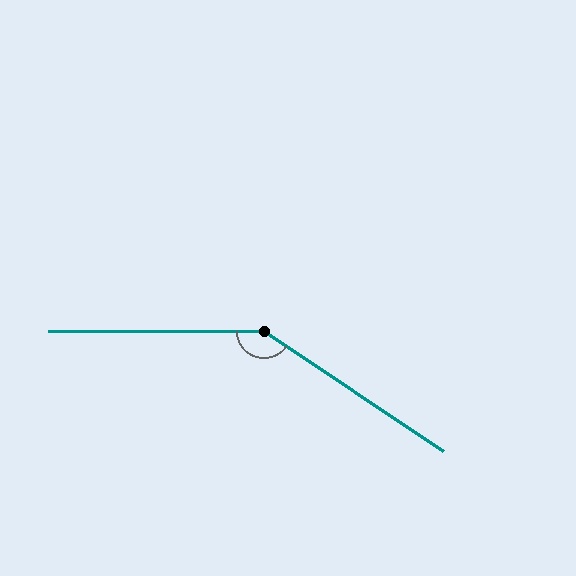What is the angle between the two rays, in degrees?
Approximately 146 degrees.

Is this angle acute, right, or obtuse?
It is obtuse.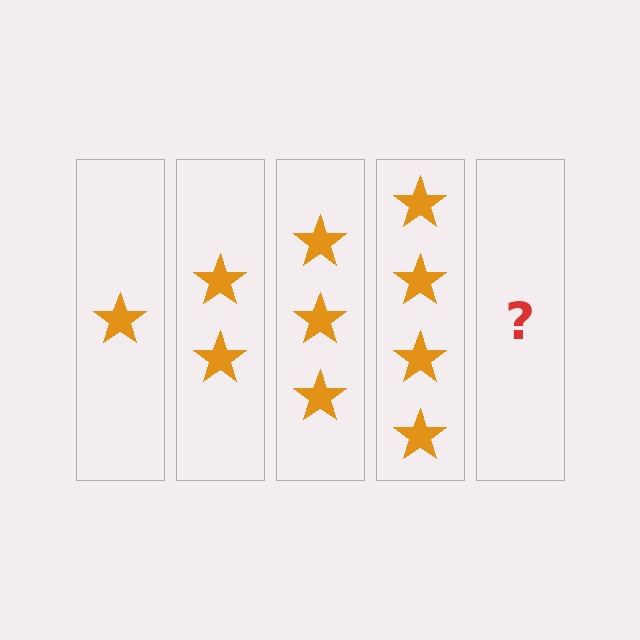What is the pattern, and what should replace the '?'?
The pattern is that each step adds one more star. The '?' should be 5 stars.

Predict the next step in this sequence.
The next step is 5 stars.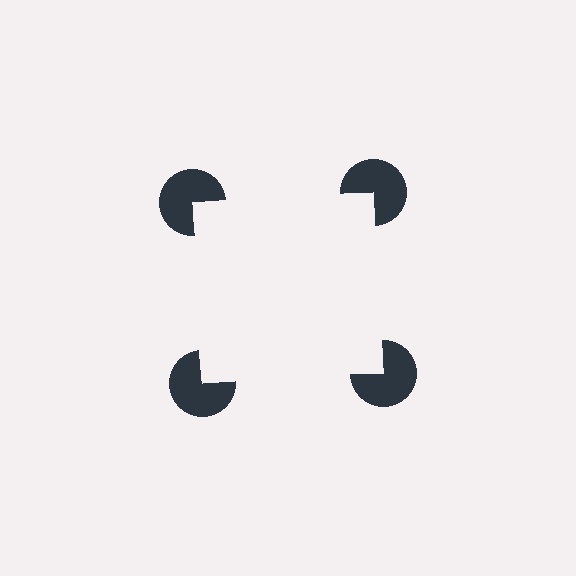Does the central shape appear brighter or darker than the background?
It typically appears slightly brighter than the background, even though no actual brightness change is drawn.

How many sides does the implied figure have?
4 sides.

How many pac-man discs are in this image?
There are 4 — one at each vertex of the illusory square.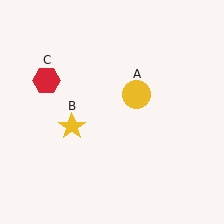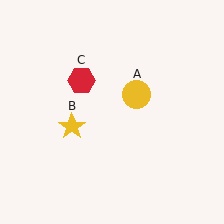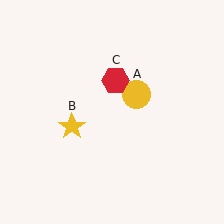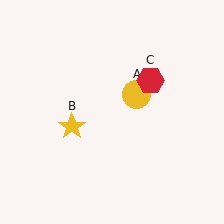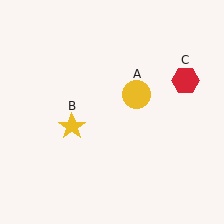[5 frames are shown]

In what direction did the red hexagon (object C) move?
The red hexagon (object C) moved right.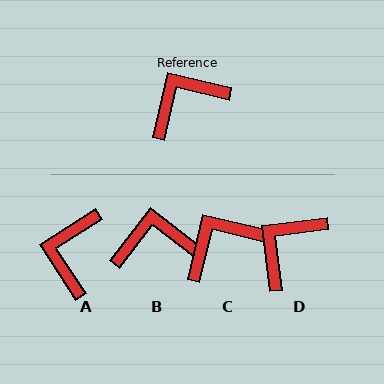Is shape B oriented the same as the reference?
No, it is off by about 24 degrees.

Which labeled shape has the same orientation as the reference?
C.